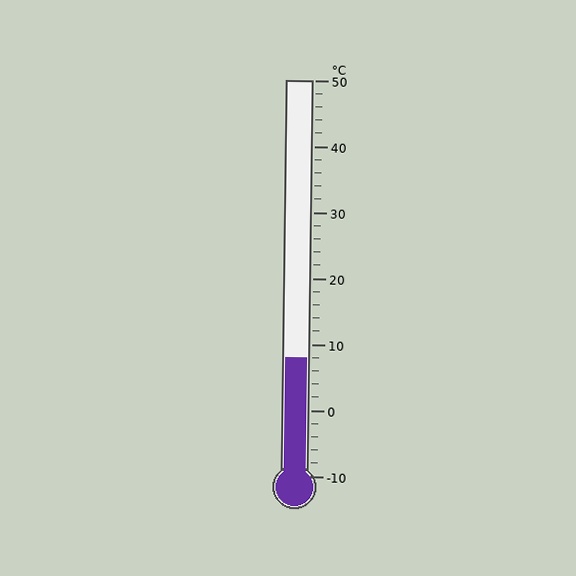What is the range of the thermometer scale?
The thermometer scale ranges from -10°C to 50°C.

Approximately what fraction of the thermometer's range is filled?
The thermometer is filled to approximately 30% of its range.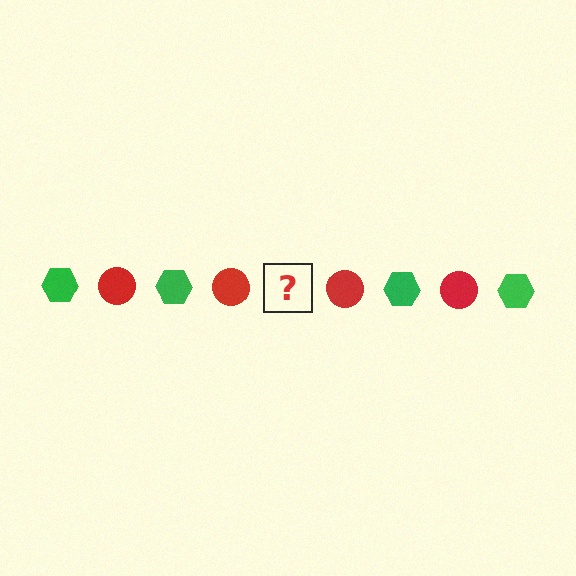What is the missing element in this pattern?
The missing element is a green hexagon.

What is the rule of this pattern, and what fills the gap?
The rule is that the pattern alternates between green hexagon and red circle. The gap should be filled with a green hexagon.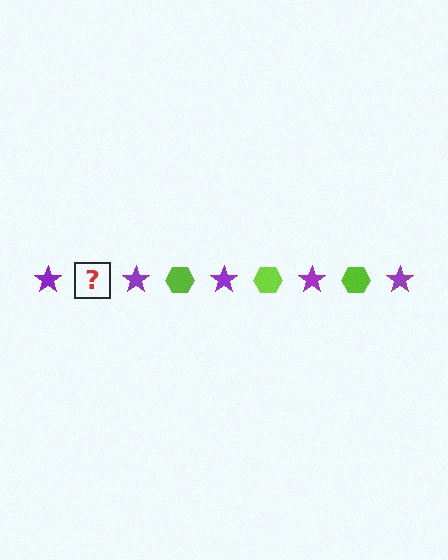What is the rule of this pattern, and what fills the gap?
The rule is that the pattern alternates between purple star and lime hexagon. The gap should be filled with a lime hexagon.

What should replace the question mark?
The question mark should be replaced with a lime hexagon.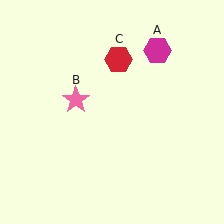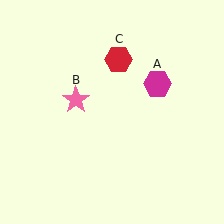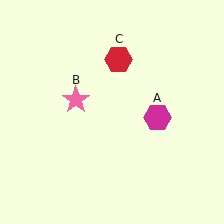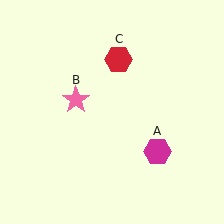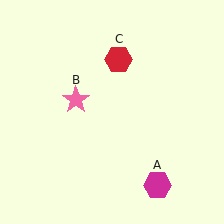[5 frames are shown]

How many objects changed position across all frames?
1 object changed position: magenta hexagon (object A).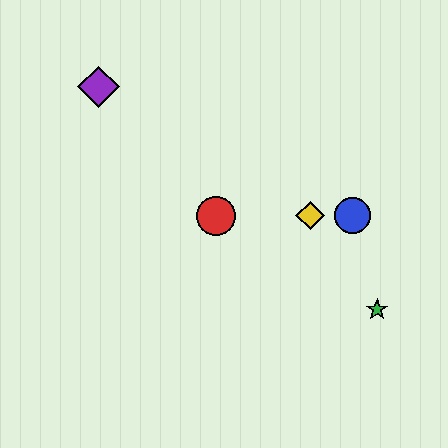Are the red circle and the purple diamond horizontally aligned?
No, the red circle is at y≈216 and the purple diamond is at y≈87.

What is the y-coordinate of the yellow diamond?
The yellow diamond is at y≈216.